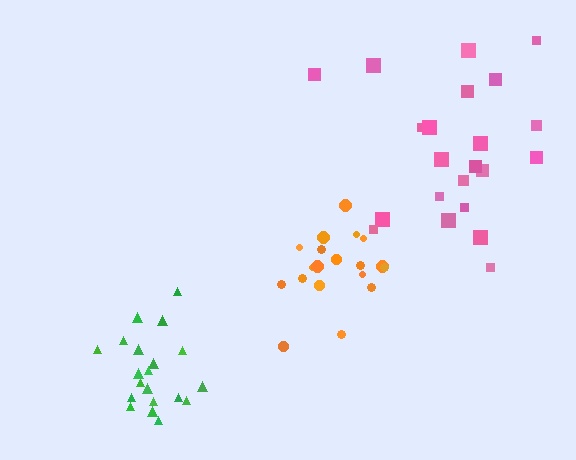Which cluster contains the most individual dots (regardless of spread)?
Pink (22).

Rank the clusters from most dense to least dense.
green, orange, pink.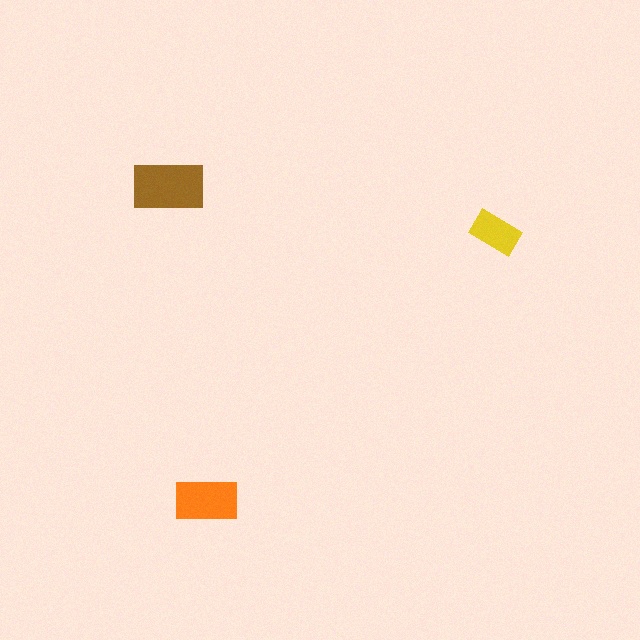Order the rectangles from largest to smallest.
the brown one, the orange one, the yellow one.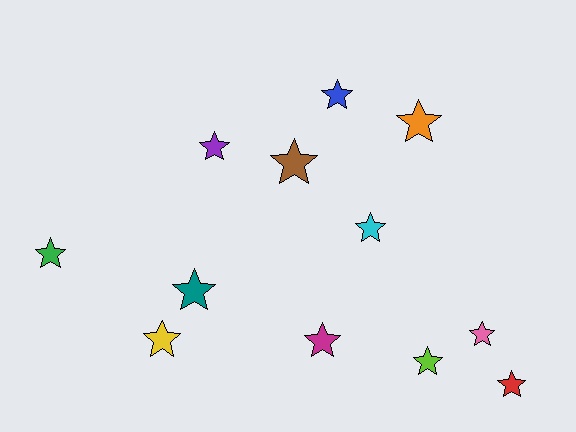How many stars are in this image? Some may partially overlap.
There are 12 stars.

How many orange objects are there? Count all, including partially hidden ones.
There is 1 orange object.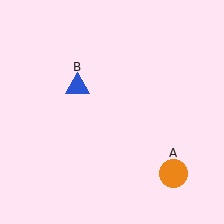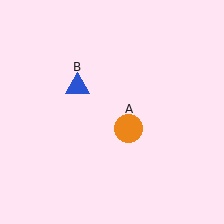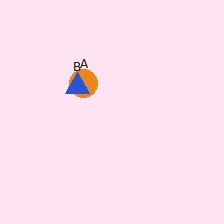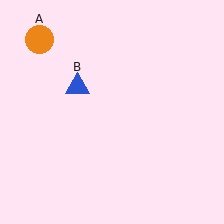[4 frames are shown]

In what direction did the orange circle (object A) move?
The orange circle (object A) moved up and to the left.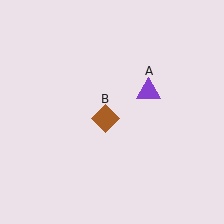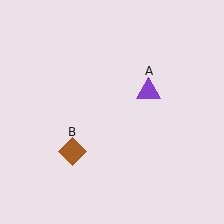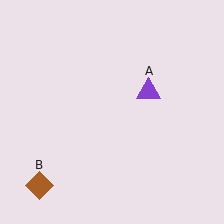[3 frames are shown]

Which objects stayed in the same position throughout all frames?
Purple triangle (object A) remained stationary.